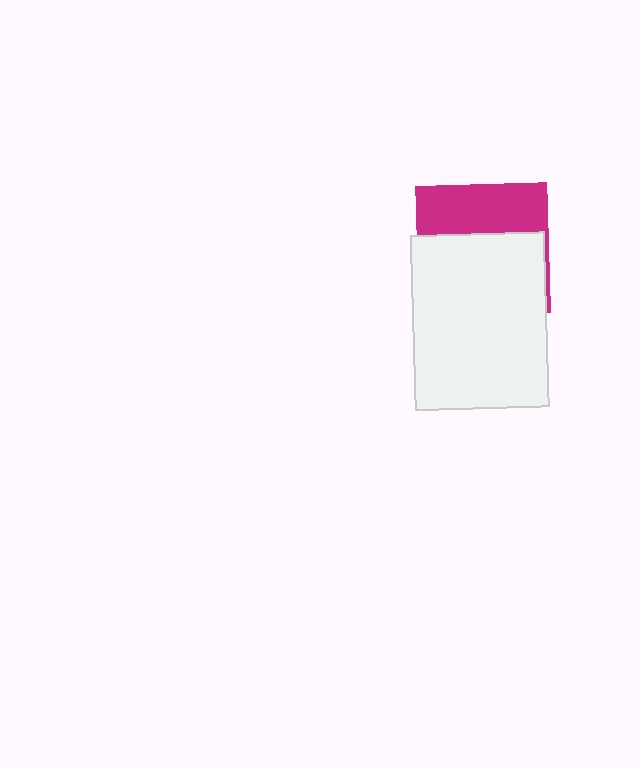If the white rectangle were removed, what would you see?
You would see the complete magenta square.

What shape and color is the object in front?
The object in front is a white rectangle.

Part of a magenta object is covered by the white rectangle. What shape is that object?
It is a square.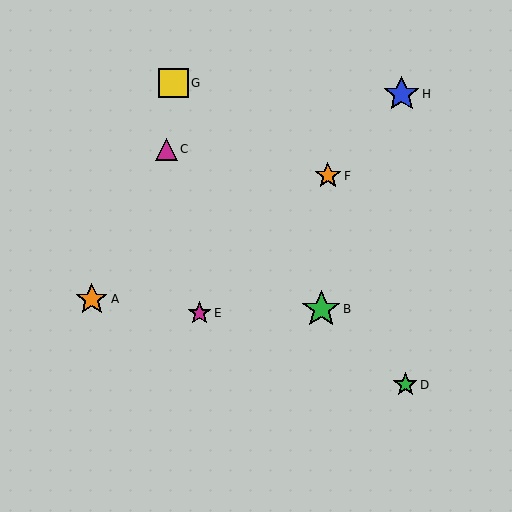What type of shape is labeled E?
Shape E is a magenta star.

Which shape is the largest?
The green star (labeled B) is the largest.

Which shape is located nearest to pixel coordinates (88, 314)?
The orange star (labeled A) at (92, 299) is nearest to that location.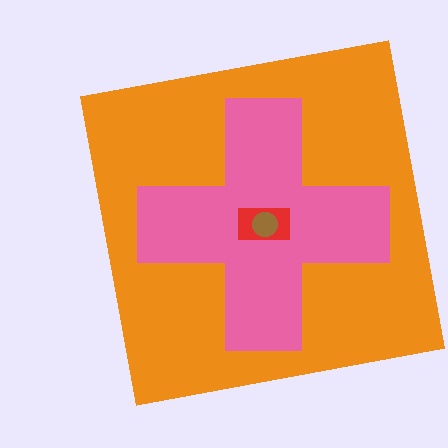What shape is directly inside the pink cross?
The red rectangle.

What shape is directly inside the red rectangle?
The brown circle.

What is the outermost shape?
The orange square.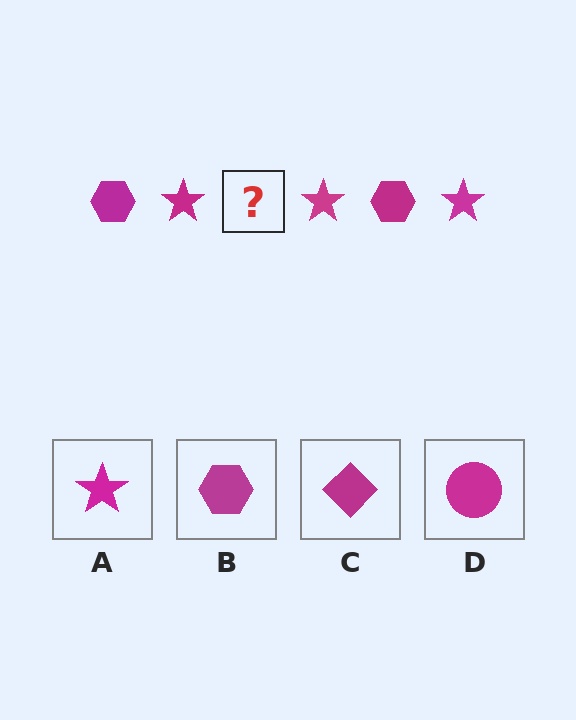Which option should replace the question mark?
Option B.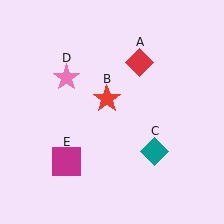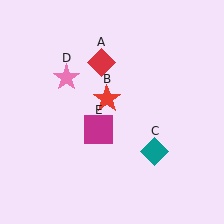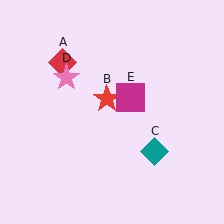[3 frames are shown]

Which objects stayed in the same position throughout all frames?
Red star (object B) and teal diamond (object C) and pink star (object D) remained stationary.